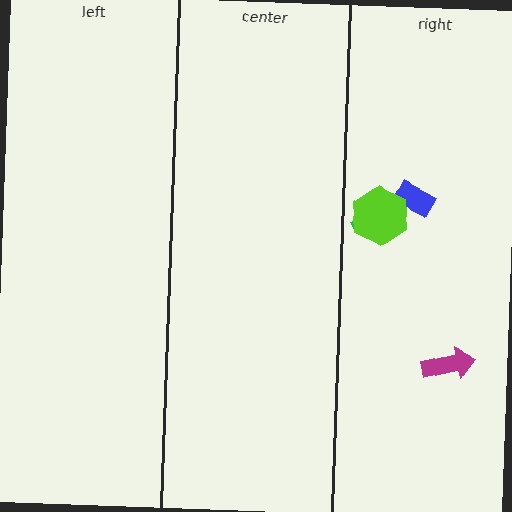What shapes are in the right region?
The blue rectangle, the green cross, the magenta arrow, the lime hexagon.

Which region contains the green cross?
The right region.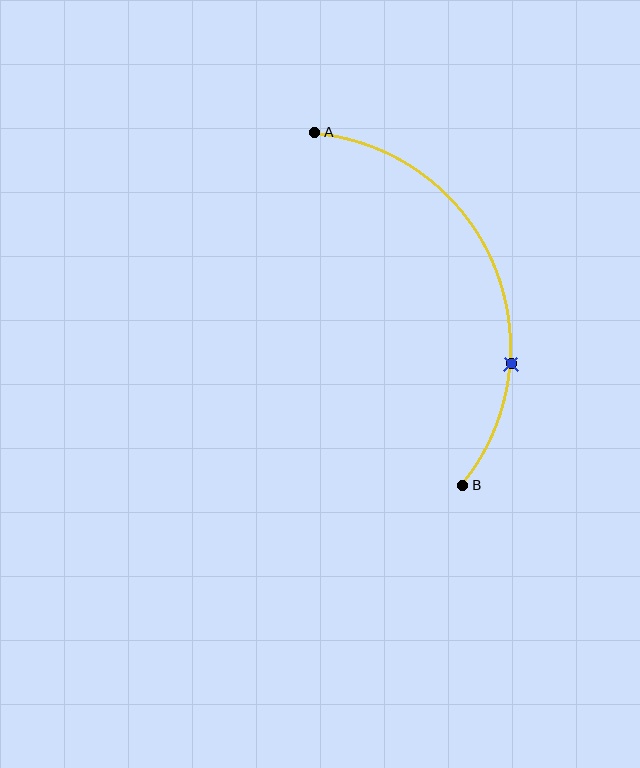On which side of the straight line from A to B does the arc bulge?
The arc bulges to the right of the straight line connecting A and B.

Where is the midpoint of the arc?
The arc midpoint is the point on the curve farthest from the straight line joining A and B. It sits to the right of that line.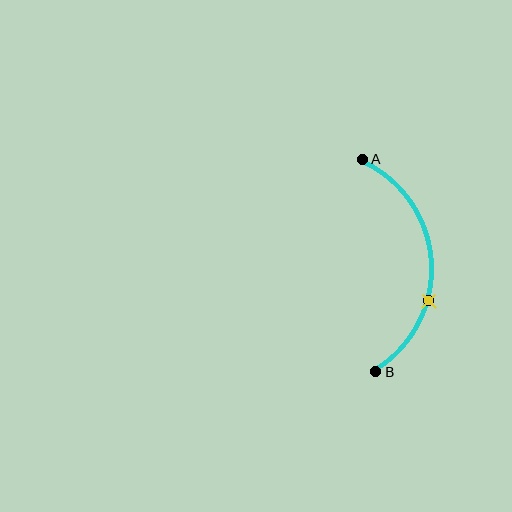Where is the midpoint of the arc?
The arc midpoint is the point on the curve farthest from the straight line joining A and B. It sits to the right of that line.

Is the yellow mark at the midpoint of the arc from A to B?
No. The yellow mark lies on the arc but is closer to endpoint B. The arc midpoint would be at the point on the curve equidistant along the arc from both A and B.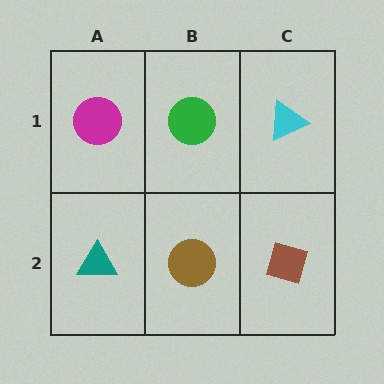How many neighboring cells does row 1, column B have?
3.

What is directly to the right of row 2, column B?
A brown diamond.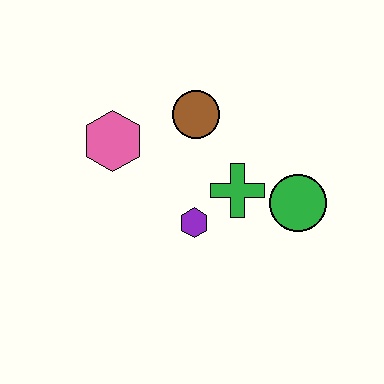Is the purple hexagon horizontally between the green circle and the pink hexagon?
Yes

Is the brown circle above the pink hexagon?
Yes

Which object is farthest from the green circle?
The pink hexagon is farthest from the green circle.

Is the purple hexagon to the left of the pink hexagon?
No